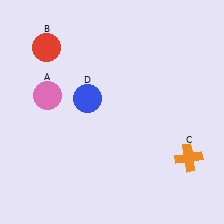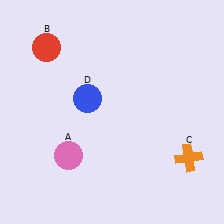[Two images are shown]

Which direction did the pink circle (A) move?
The pink circle (A) moved down.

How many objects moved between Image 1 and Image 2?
1 object moved between the two images.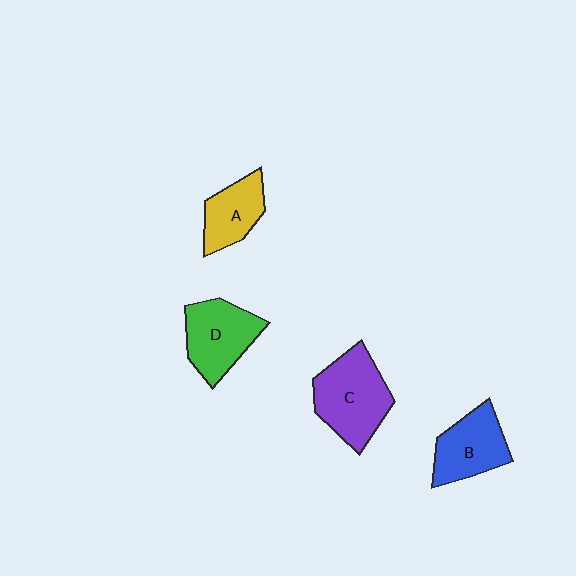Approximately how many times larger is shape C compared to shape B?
Approximately 1.3 times.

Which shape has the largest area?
Shape C (purple).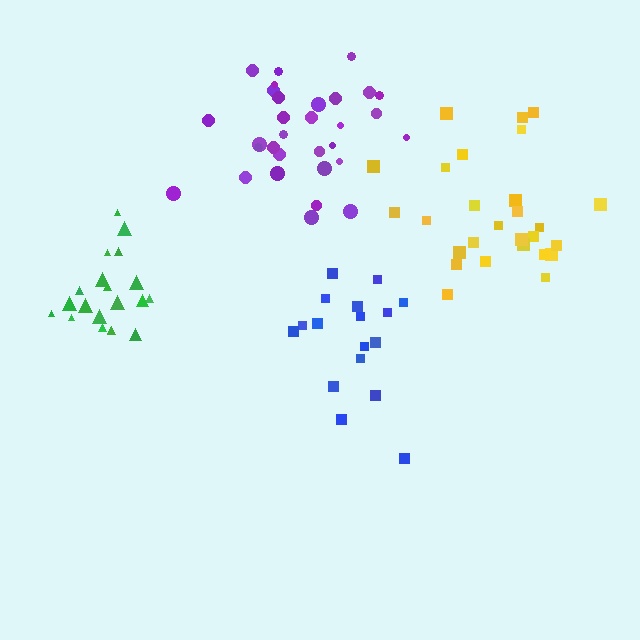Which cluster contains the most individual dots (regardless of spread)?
Purple (31).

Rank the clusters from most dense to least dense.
green, purple, yellow, blue.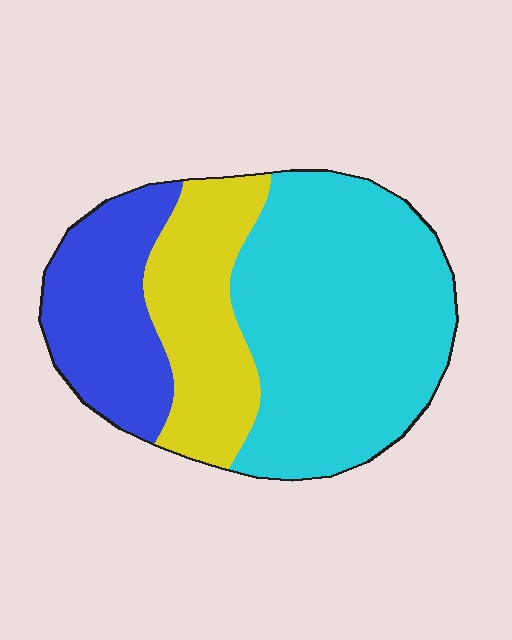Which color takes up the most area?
Cyan, at roughly 55%.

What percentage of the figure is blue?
Blue covers around 25% of the figure.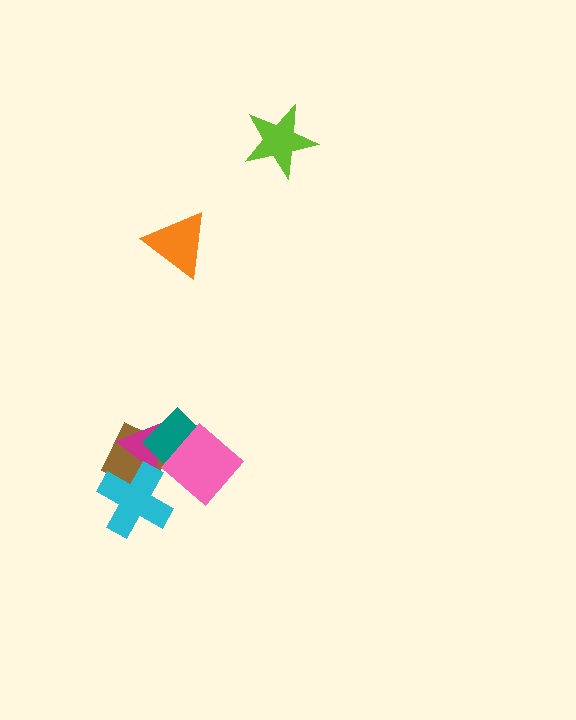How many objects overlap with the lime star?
0 objects overlap with the lime star.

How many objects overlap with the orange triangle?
0 objects overlap with the orange triangle.